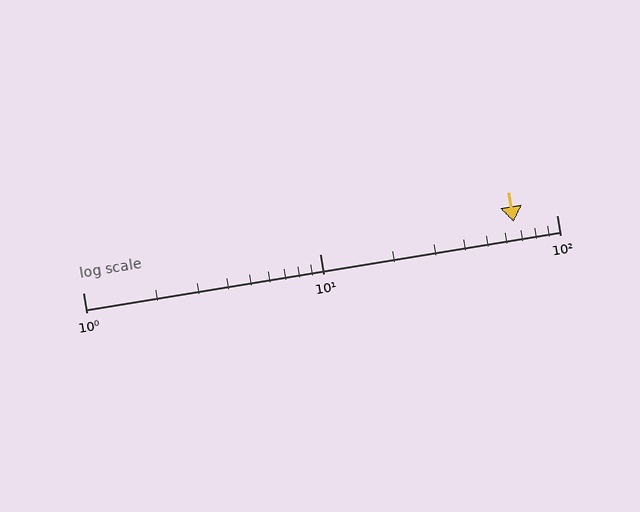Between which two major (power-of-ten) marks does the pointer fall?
The pointer is between 10 and 100.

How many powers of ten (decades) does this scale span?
The scale spans 2 decades, from 1 to 100.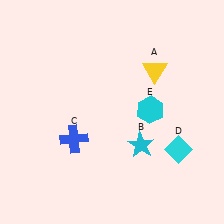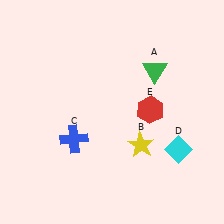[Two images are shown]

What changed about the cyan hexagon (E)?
In Image 1, E is cyan. In Image 2, it changed to red.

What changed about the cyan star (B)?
In Image 1, B is cyan. In Image 2, it changed to yellow.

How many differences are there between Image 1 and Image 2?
There are 3 differences between the two images.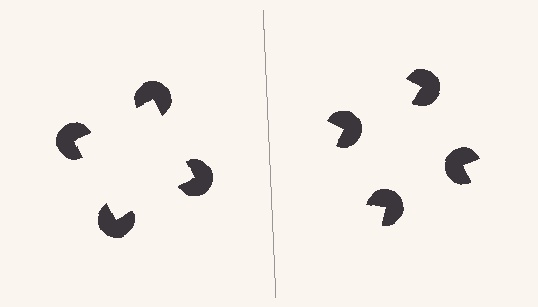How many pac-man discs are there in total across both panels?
8 — 4 on each side.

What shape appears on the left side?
An illusory square.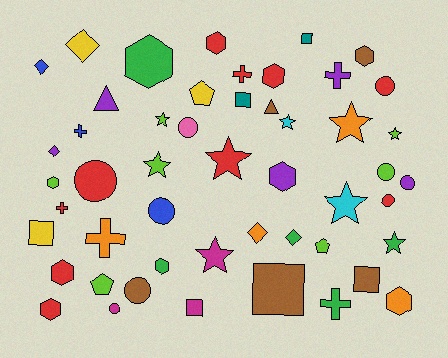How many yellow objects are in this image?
There are 3 yellow objects.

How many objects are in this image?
There are 50 objects.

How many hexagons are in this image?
There are 10 hexagons.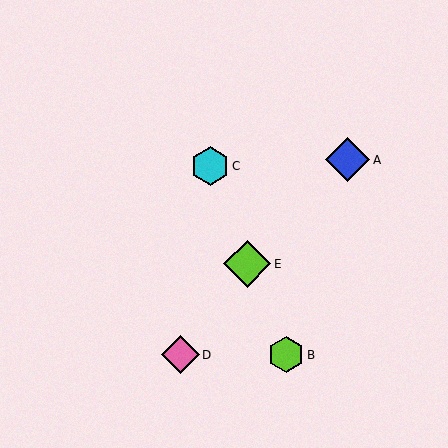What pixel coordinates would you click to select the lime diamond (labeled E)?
Click at (247, 264) to select the lime diamond E.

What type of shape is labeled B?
Shape B is a lime hexagon.